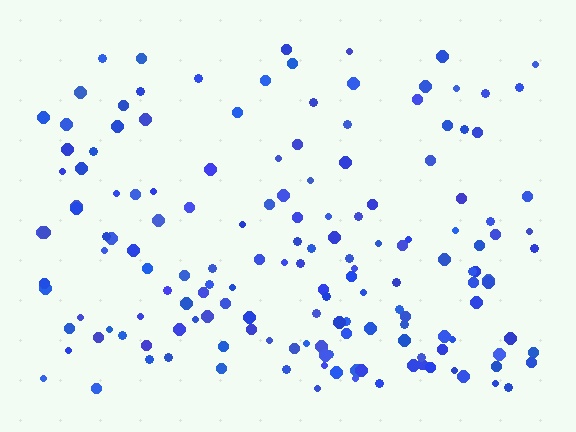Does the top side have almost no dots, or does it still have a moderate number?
Still a moderate number, just noticeably fewer than the bottom.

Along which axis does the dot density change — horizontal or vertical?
Vertical.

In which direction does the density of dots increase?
From top to bottom, with the bottom side densest.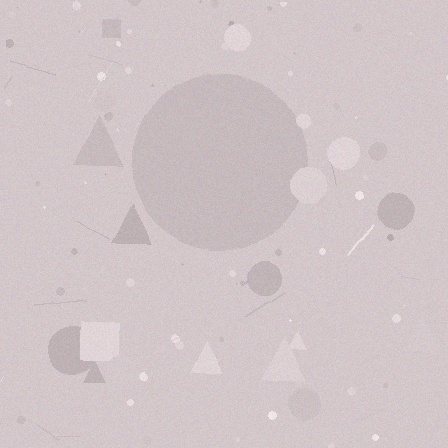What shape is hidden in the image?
A circle is hidden in the image.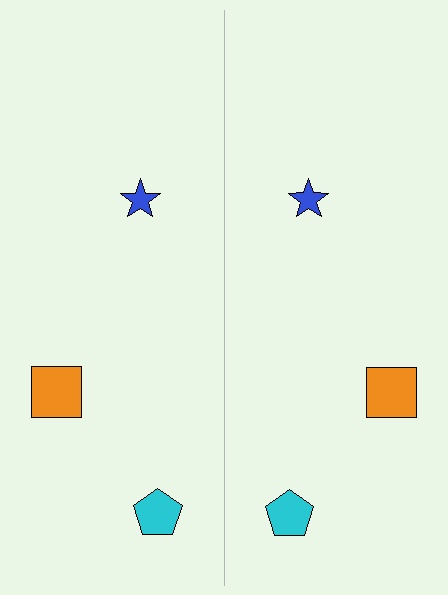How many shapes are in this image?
There are 6 shapes in this image.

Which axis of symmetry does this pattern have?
The pattern has a vertical axis of symmetry running through the center of the image.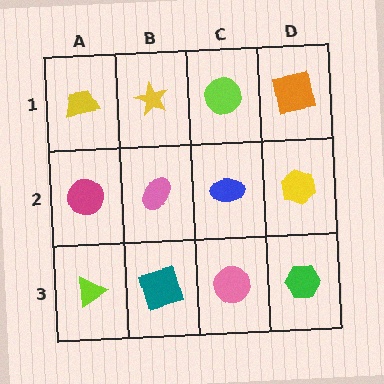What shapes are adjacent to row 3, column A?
A magenta circle (row 2, column A), a teal square (row 3, column B).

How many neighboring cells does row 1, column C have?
3.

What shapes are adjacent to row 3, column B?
A pink ellipse (row 2, column B), a lime triangle (row 3, column A), a pink circle (row 3, column C).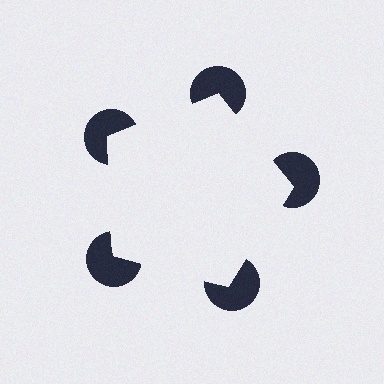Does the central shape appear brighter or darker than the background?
It typically appears slightly brighter than the background, even though no actual brightness change is drawn.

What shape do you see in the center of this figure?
An illusory pentagon — its edges are inferred from the aligned wedge cuts in the pac-man discs, not physically drawn.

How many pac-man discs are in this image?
There are 5 — one at each vertex of the illusory pentagon.